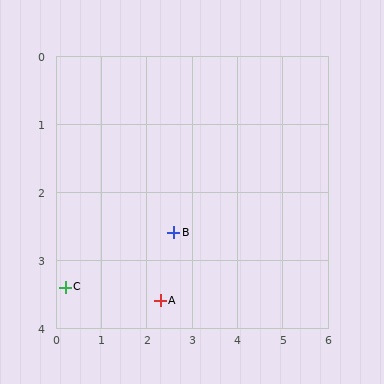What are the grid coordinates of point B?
Point B is at approximately (2.6, 2.6).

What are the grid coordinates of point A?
Point A is at approximately (2.3, 3.6).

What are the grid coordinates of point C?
Point C is at approximately (0.2, 3.4).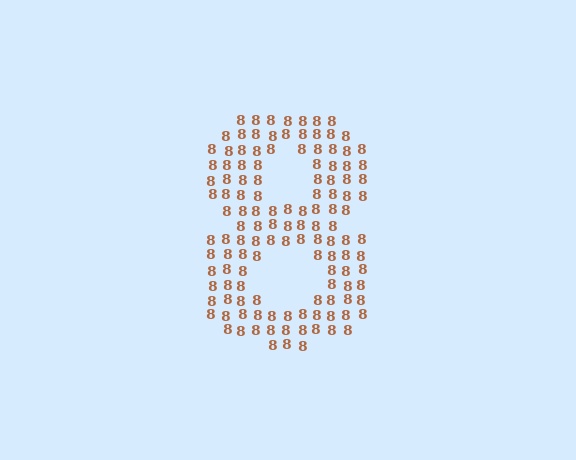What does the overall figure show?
The overall figure shows the digit 8.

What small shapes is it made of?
It is made of small digit 8's.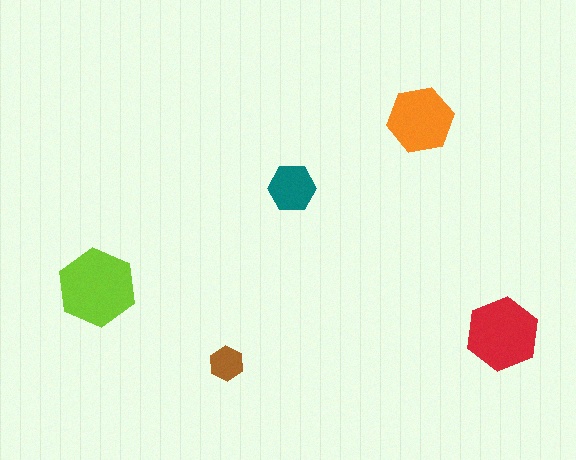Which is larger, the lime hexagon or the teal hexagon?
The lime one.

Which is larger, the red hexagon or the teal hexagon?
The red one.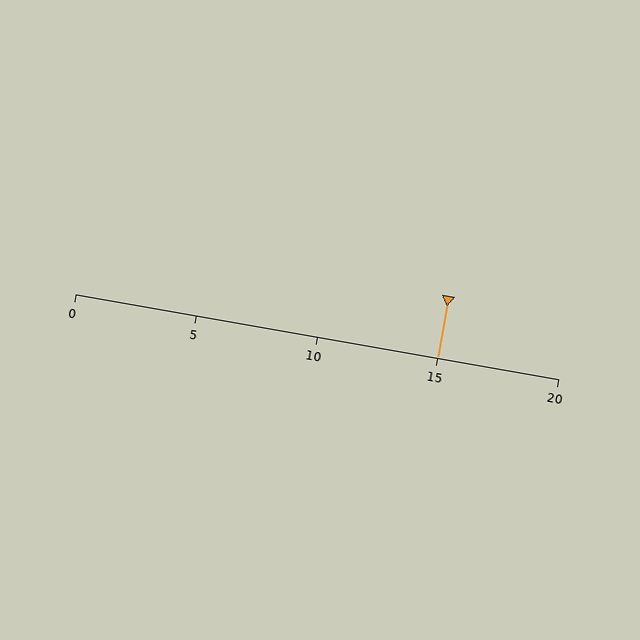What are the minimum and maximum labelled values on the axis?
The axis runs from 0 to 20.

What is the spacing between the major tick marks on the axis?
The major ticks are spaced 5 apart.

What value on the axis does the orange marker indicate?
The marker indicates approximately 15.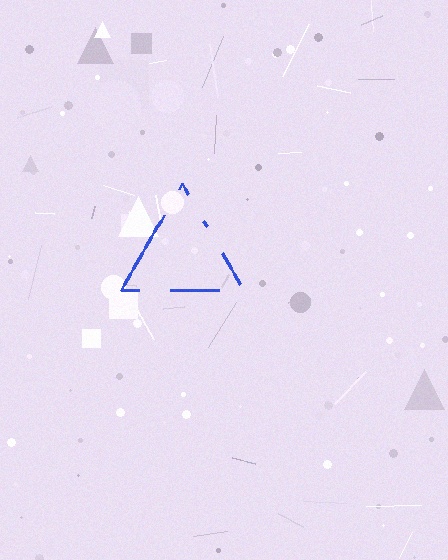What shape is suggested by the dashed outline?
The dashed outline suggests a triangle.